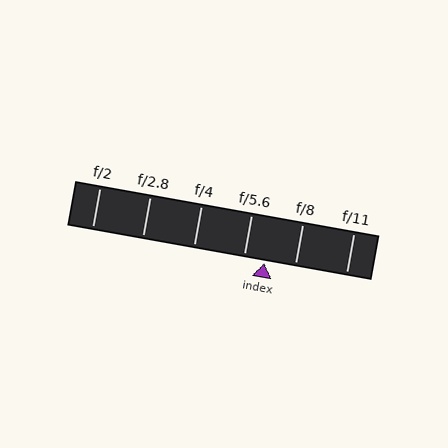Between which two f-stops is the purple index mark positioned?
The index mark is between f/5.6 and f/8.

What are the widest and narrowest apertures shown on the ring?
The widest aperture shown is f/2 and the narrowest is f/11.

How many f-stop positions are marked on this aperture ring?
There are 6 f-stop positions marked.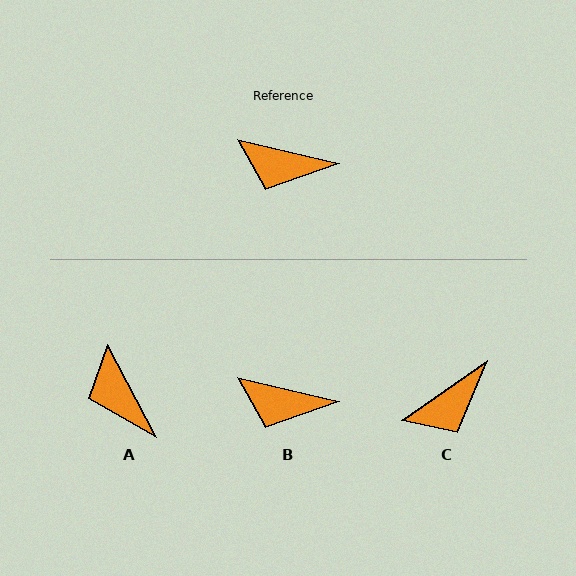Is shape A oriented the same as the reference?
No, it is off by about 49 degrees.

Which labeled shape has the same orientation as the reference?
B.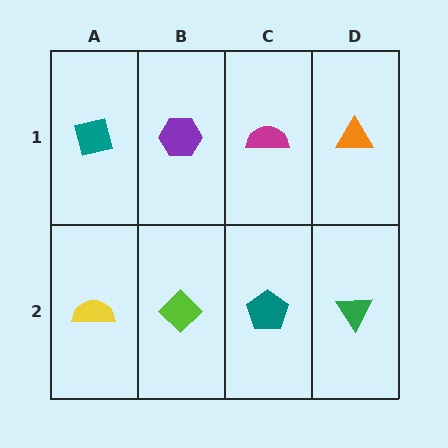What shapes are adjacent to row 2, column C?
A magenta semicircle (row 1, column C), a lime diamond (row 2, column B), a green triangle (row 2, column D).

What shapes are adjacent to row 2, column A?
A teal square (row 1, column A), a lime diamond (row 2, column B).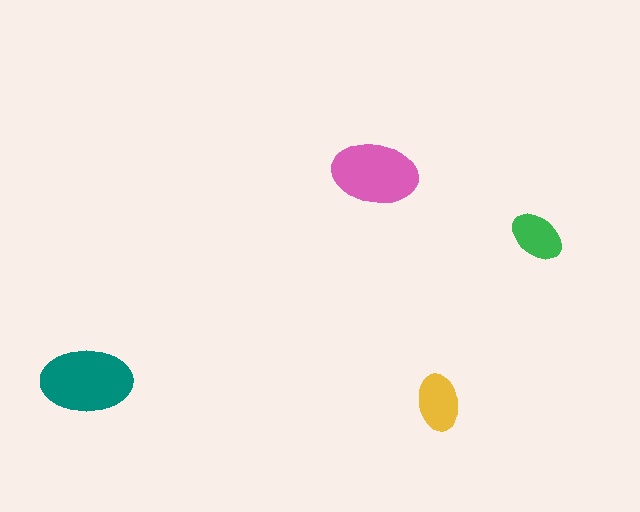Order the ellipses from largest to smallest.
the teal one, the pink one, the yellow one, the green one.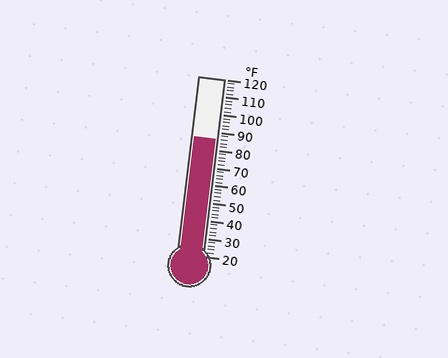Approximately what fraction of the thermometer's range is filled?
The thermometer is filled to approximately 65% of its range.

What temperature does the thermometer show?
The thermometer shows approximately 86°F.